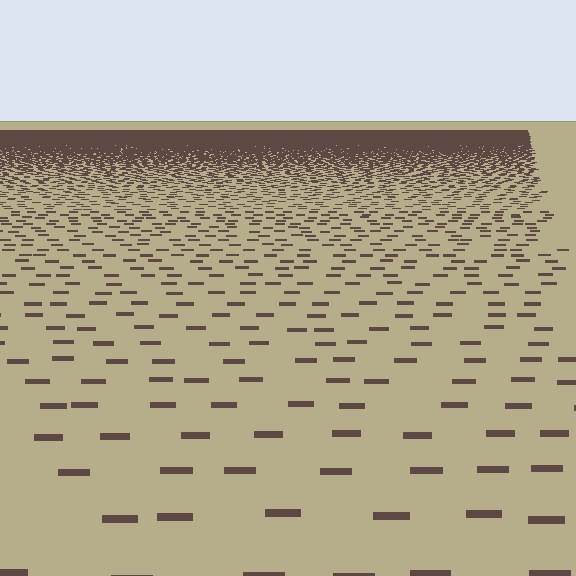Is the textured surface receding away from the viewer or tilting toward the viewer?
The surface is receding away from the viewer. Texture elements get smaller and denser toward the top.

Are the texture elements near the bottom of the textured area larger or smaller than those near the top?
Larger. Near the bottom, elements are closer to the viewer and appear at a bigger on-screen size.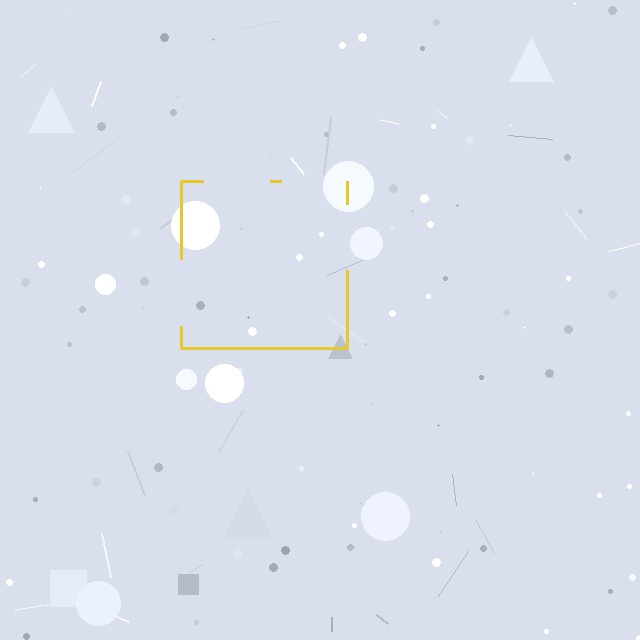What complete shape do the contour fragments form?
The contour fragments form a square.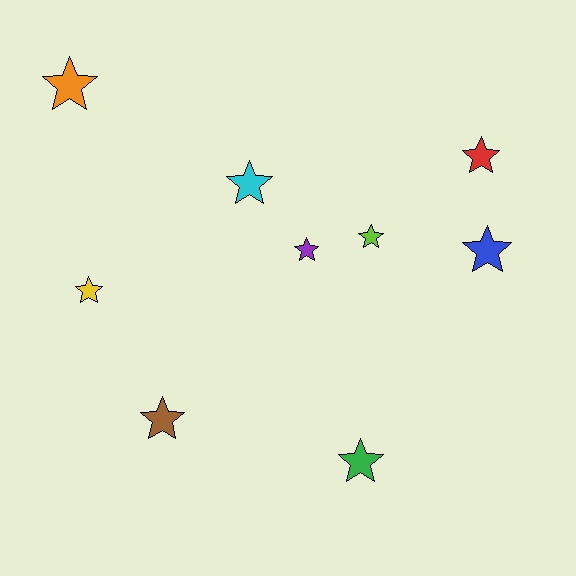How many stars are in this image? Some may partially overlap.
There are 9 stars.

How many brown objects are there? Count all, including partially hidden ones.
There is 1 brown object.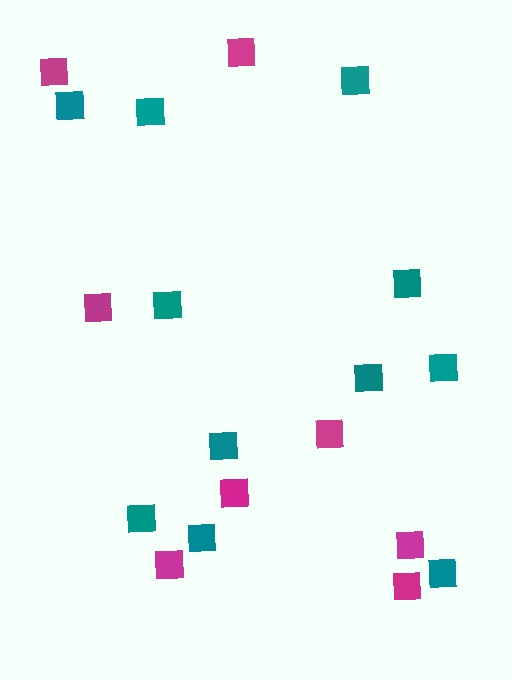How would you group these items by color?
There are 2 groups: one group of teal squares (11) and one group of magenta squares (8).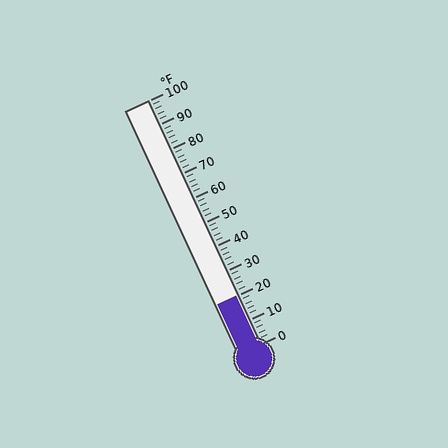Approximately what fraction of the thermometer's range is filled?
The thermometer is filled to approximately 20% of its range.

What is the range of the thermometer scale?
The thermometer scale ranges from 0°F to 100°F.